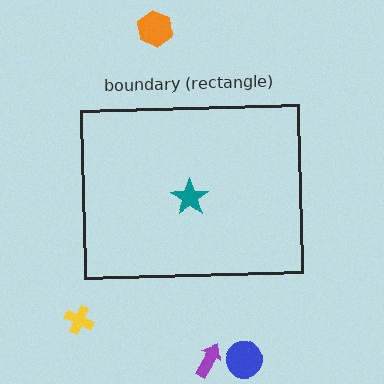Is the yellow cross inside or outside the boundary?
Outside.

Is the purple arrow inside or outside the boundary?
Outside.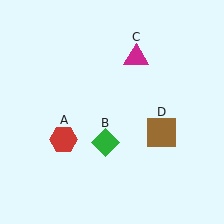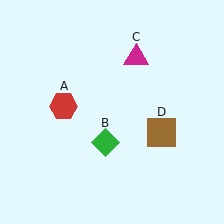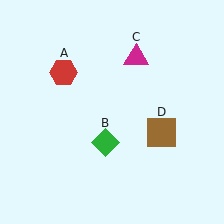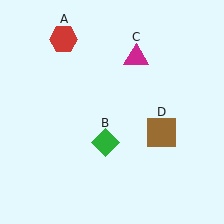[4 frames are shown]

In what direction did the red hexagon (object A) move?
The red hexagon (object A) moved up.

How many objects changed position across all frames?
1 object changed position: red hexagon (object A).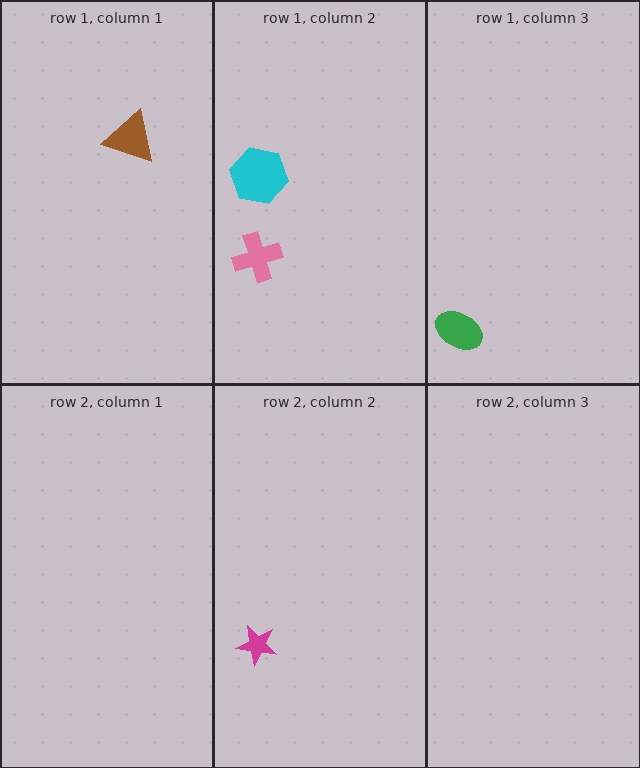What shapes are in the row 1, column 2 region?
The pink cross, the cyan hexagon.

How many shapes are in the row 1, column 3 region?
1.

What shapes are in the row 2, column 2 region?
The magenta star.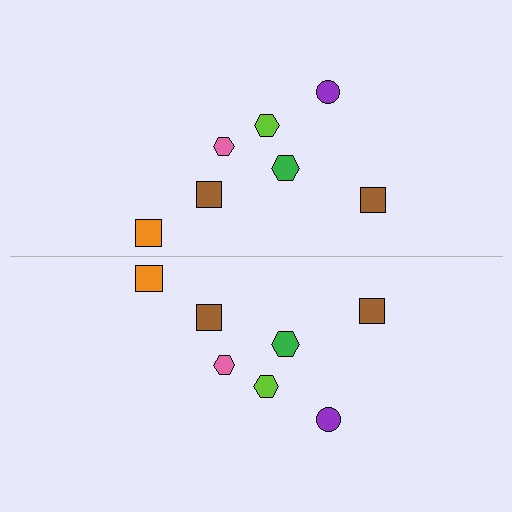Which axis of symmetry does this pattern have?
The pattern has a horizontal axis of symmetry running through the center of the image.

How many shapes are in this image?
There are 14 shapes in this image.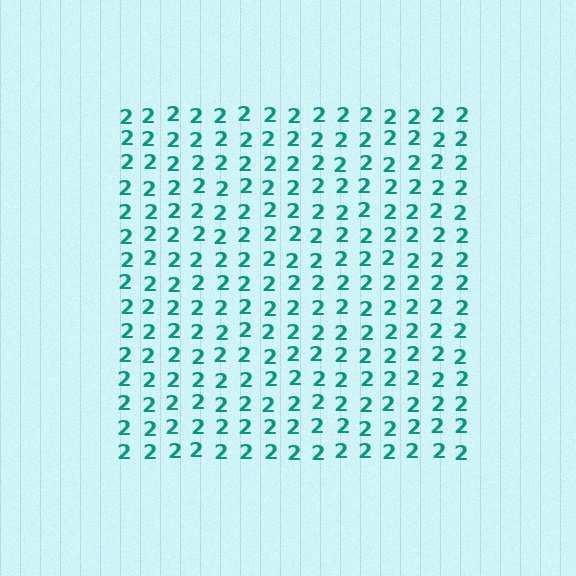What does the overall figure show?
The overall figure shows a square.